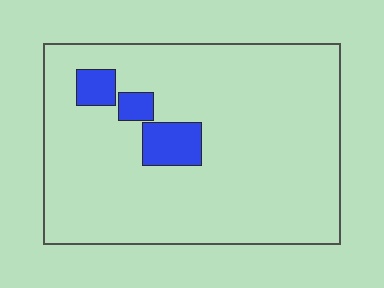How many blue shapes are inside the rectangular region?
3.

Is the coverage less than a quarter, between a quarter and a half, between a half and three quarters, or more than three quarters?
Less than a quarter.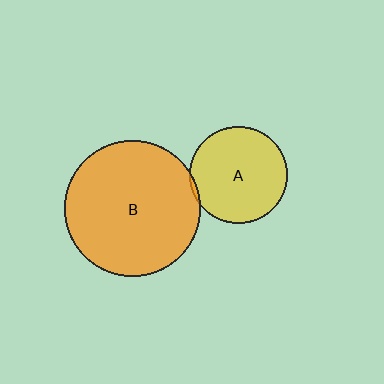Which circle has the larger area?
Circle B (orange).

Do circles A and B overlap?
Yes.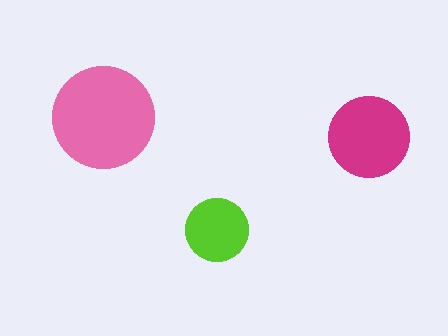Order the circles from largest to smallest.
the pink one, the magenta one, the lime one.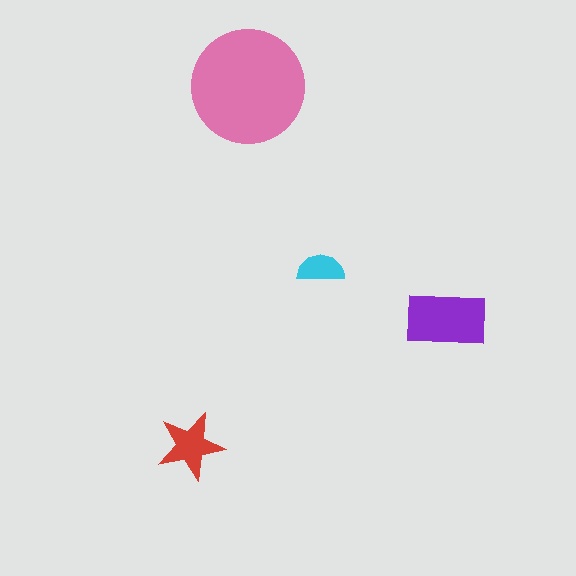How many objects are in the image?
There are 4 objects in the image.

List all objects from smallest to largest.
The cyan semicircle, the red star, the purple rectangle, the pink circle.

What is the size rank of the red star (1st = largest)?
3rd.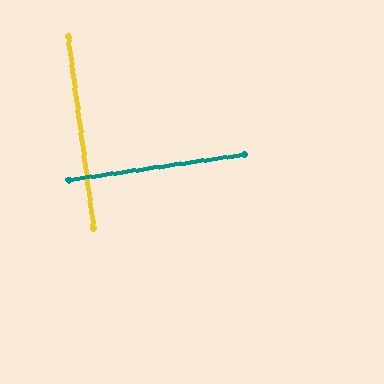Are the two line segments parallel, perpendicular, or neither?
Perpendicular — they meet at approximately 89°.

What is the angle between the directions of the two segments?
Approximately 89 degrees.